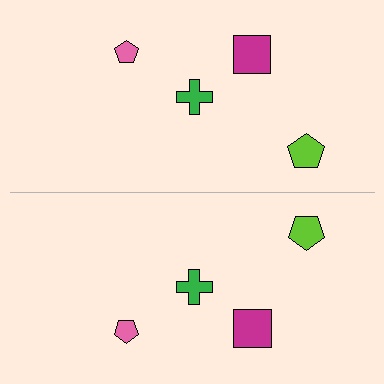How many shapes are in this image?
There are 8 shapes in this image.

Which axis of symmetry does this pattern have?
The pattern has a horizontal axis of symmetry running through the center of the image.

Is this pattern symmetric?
Yes, this pattern has bilateral (reflection) symmetry.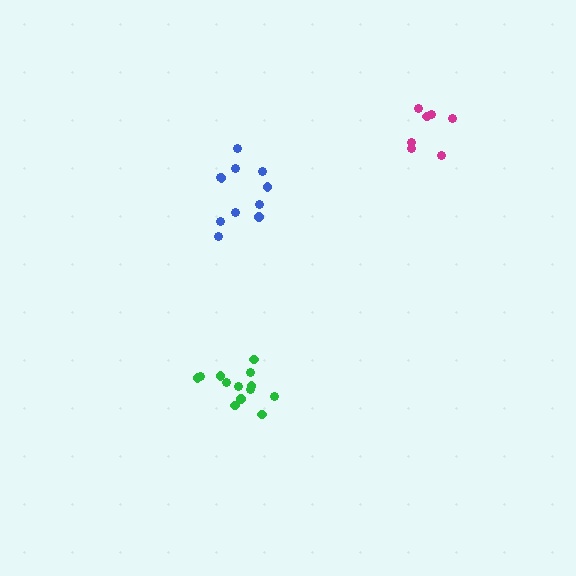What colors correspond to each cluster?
The clusters are colored: blue, green, magenta.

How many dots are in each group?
Group 1: 11 dots, Group 2: 13 dots, Group 3: 7 dots (31 total).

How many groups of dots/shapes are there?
There are 3 groups.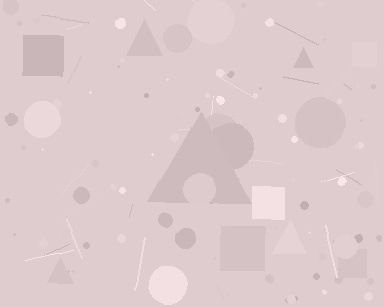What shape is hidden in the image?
A triangle is hidden in the image.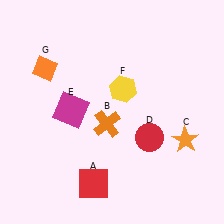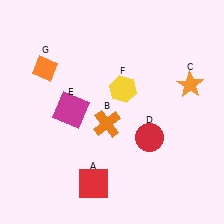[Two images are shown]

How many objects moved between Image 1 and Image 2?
1 object moved between the two images.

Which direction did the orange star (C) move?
The orange star (C) moved up.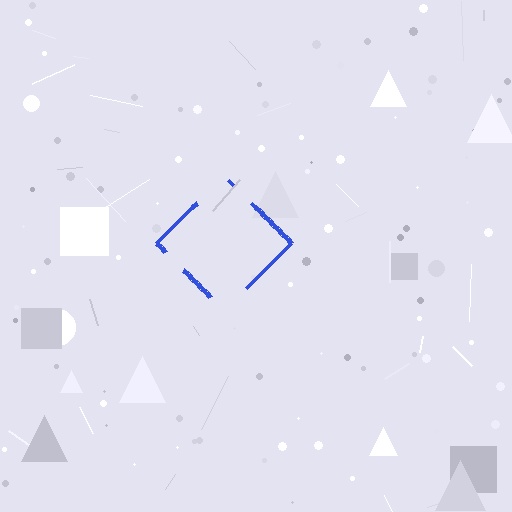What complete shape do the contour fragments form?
The contour fragments form a diamond.